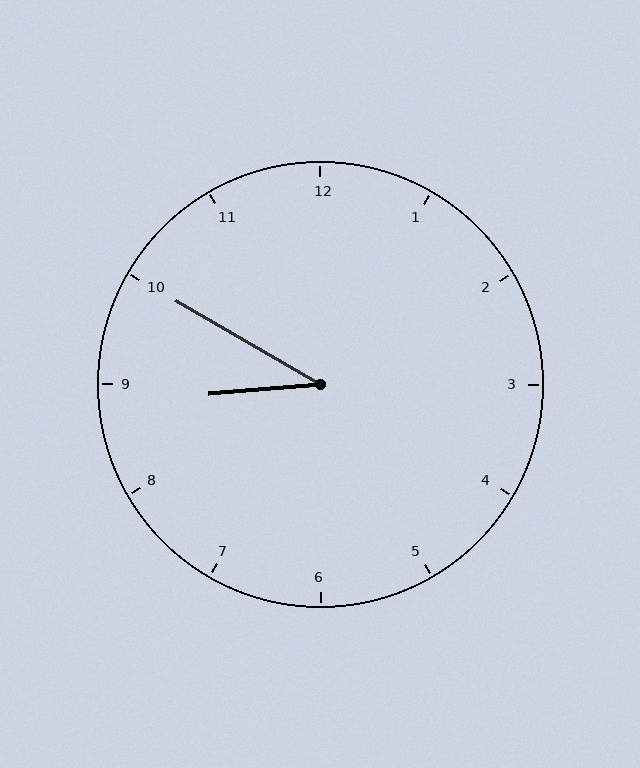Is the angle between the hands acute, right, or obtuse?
It is acute.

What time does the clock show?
8:50.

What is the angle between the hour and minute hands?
Approximately 35 degrees.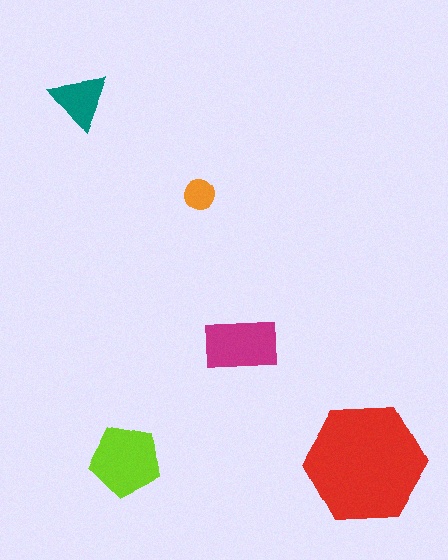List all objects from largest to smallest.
The red hexagon, the lime pentagon, the magenta rectangle, the teal triangle, the orange circle.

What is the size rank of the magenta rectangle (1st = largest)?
3rd.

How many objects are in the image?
There are 5 objects in the image.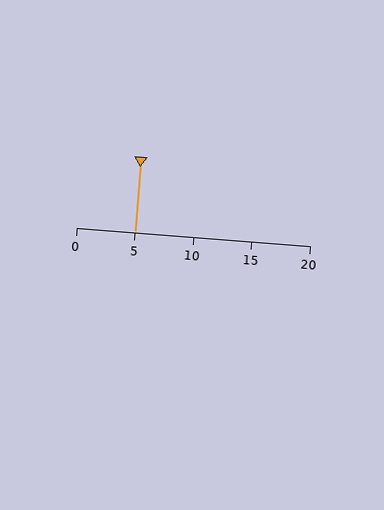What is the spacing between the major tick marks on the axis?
The major ticks are spaced 5 apart.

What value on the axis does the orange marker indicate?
The marker indicates approximately 5.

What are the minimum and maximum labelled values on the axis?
The axis runs from 0 to 20.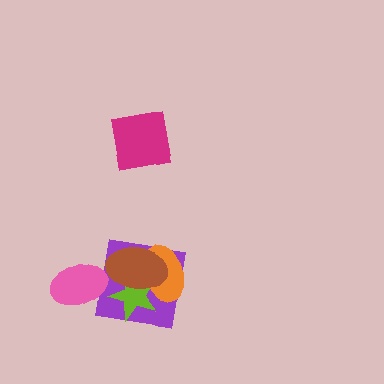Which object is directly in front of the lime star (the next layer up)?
The orange ellipse is directly in front of the lime star.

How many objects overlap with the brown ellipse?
3 objects overlap with the brown ellipse.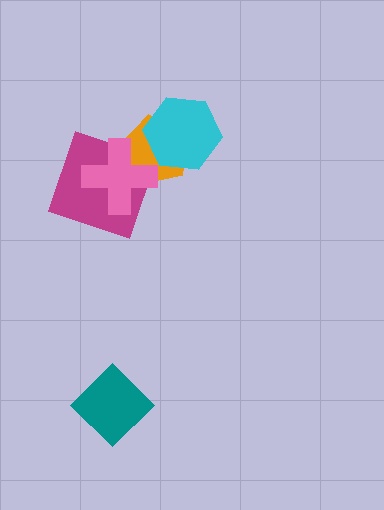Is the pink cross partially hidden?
No, no other shape covers it.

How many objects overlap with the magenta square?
2 objects overlap with the magenta square.